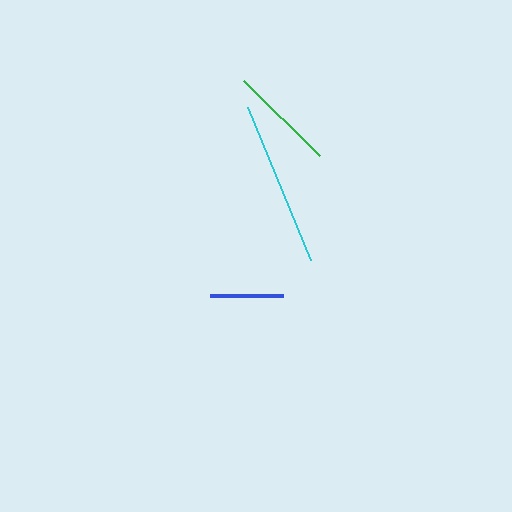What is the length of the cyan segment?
The cyan segment is approximately 166 pixels long.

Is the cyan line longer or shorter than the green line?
The cyan line is longer than the green line.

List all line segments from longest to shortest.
From longest to shortest: cyan, green, blue.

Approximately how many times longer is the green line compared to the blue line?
The green line is approximately 1.5 times the length of the blue line.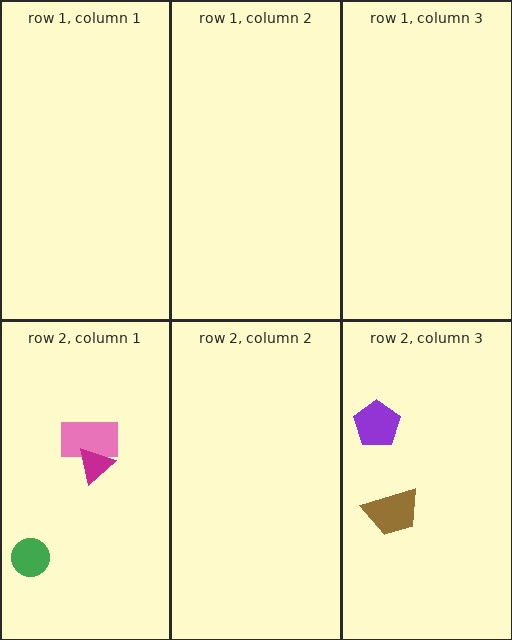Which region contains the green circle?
The row 2, column 1 region.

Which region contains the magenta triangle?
The row 2, column 1 region.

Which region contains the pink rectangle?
The row 2, column 1 region.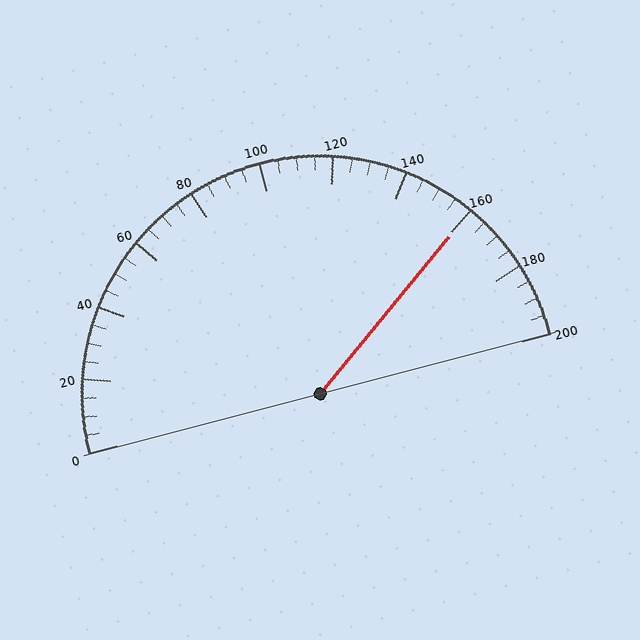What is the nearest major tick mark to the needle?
The nearest major tick mark is 160.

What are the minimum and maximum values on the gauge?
The gauge ranges from 0 to 200.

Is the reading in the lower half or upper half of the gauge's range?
The reading is in the upper half of the range (0 to 200).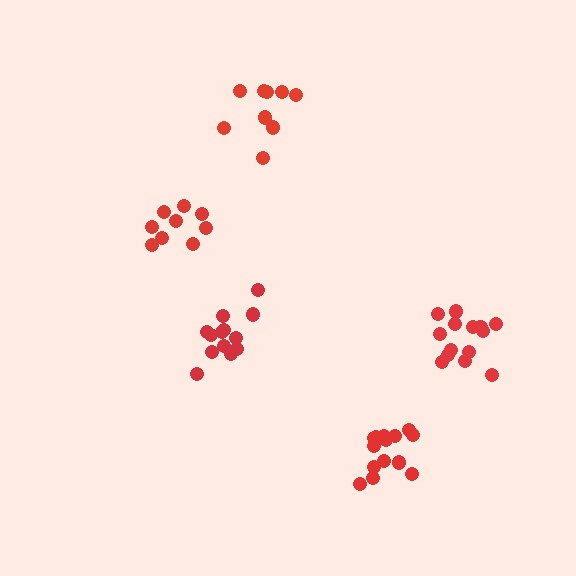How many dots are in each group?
Group 1: 13 dots, Group 2: 9 dots, Group 3: 9 dots, Group 4: 14 dots, Group 5: 14 dots (59 total).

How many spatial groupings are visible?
There are 5 spatial groupings.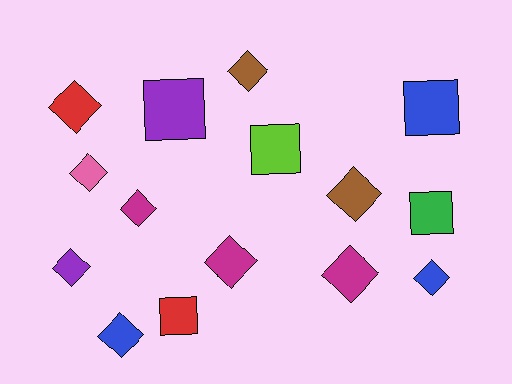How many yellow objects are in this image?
There are no yellow objects.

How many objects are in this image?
There are 15 objects.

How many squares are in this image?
There are 5 squares.